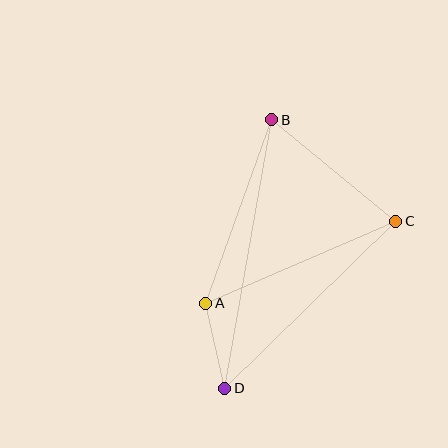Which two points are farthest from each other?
Points B and D are farthest from each other.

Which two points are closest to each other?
Points A and D are closest to each other.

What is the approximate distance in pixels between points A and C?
The distance between A and C is approximately 207 pixels.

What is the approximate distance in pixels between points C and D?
The distance between C and D is approximately 239 pixels.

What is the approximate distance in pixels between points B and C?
The distance between B and C is approximately 160 pixels.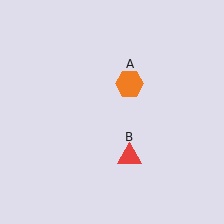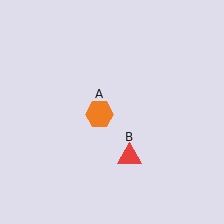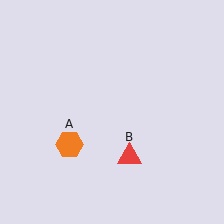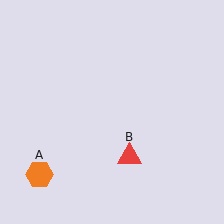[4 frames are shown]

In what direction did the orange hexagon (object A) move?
The orange hexagon (object A) moved down and to the left.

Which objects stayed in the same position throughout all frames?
Red triangle (object B) remained stationary.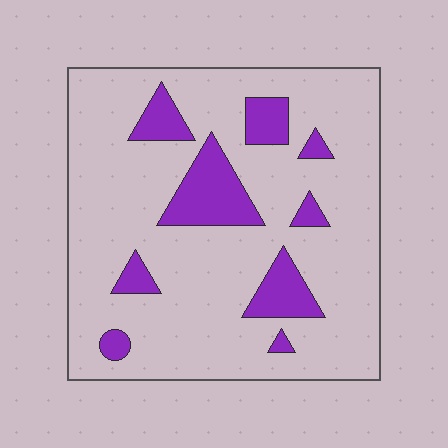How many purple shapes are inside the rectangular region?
9.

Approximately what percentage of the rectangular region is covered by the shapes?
Approximately 15%.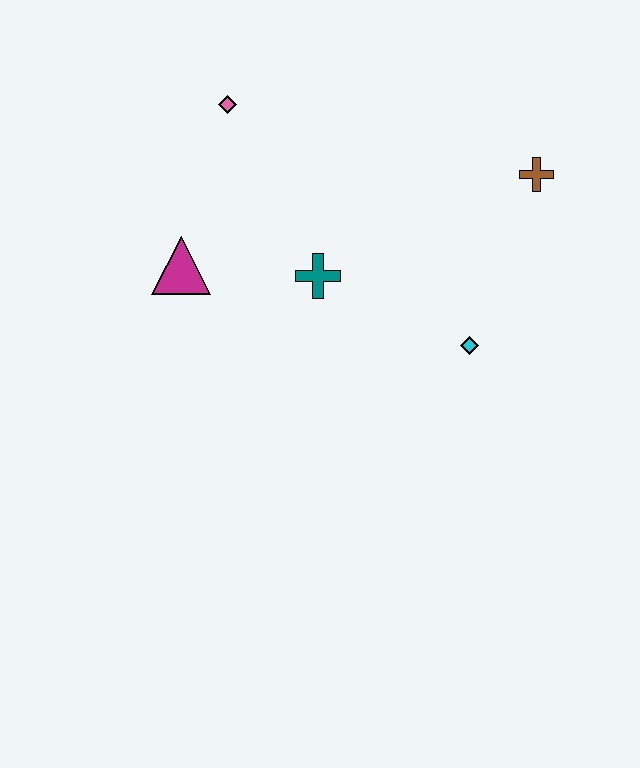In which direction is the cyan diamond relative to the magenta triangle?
The cyan diamond is to the right of the magenta triangle.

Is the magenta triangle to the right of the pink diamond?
No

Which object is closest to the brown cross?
The cyan diamond is closest to the brown cross.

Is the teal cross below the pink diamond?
Yes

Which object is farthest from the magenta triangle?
The brown cross is farthest from the magenta triangle.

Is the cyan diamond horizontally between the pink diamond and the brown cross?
Yes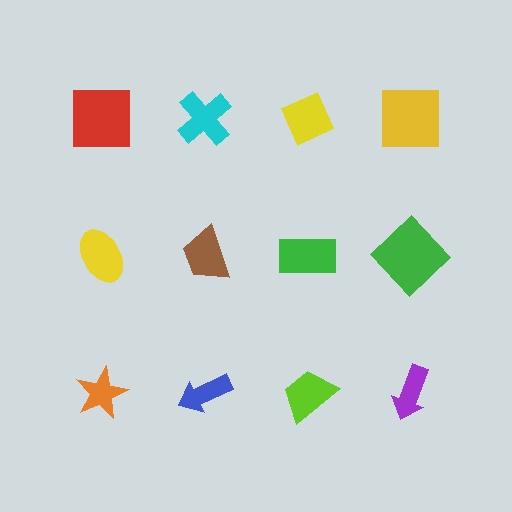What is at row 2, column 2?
A brown trapezoid.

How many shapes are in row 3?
4 shapes.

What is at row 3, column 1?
An orange star.